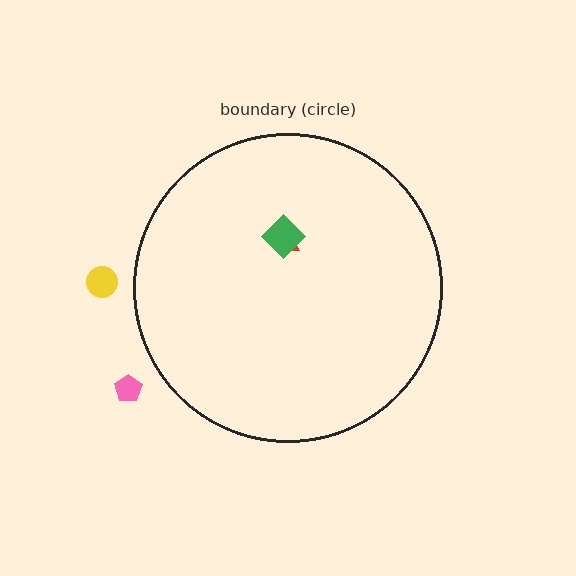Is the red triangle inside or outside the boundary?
Inside.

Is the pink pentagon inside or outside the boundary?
Outside.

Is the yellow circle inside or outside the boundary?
Outside.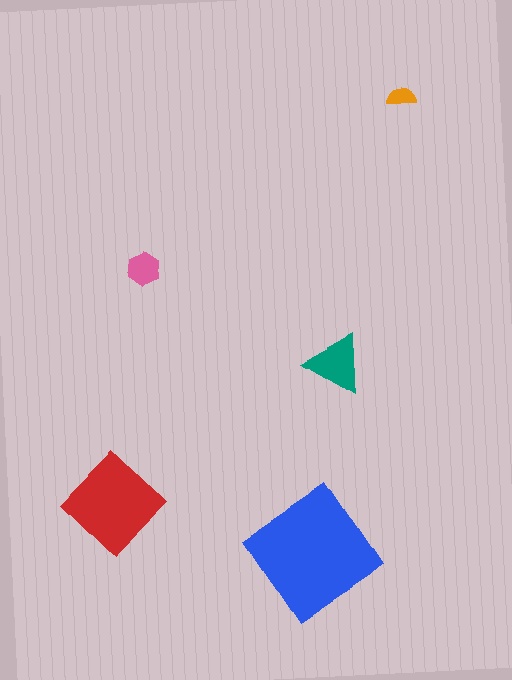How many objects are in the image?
There are 5 objects in the image.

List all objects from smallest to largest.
The orange semicircle, the pink hexagon, the teal triangle, the red diamond, the blue diamond.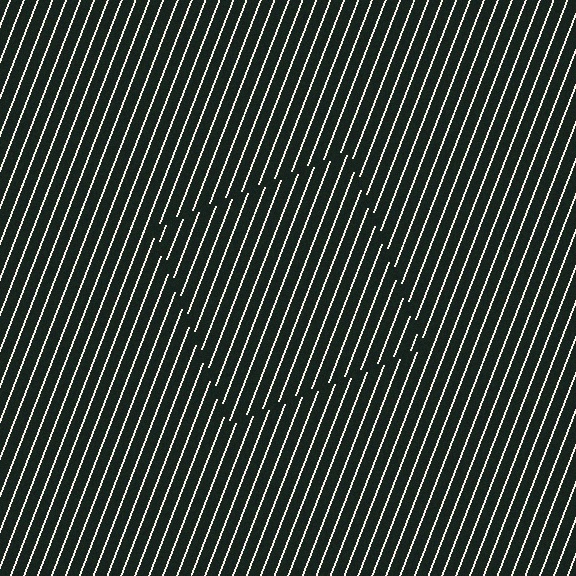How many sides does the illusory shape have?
4 sides — the line-ends trace a square.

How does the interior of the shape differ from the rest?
The interior of the shape contains the same grating, shifted by half a period — the contour is defined by the phase discontinuity where line-ends from the inner and outer gratings abut.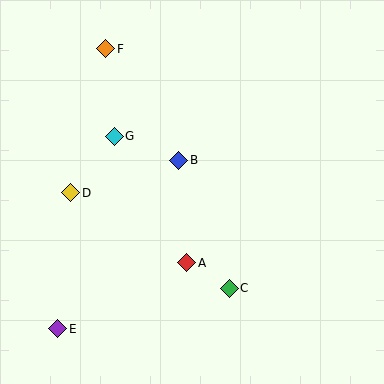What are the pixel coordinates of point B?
Point B is at (179, 160).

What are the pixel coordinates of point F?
Point F is at (106, 49).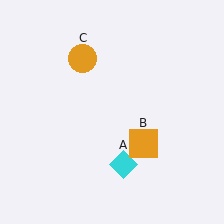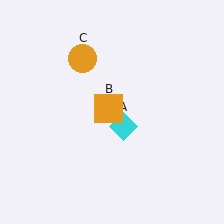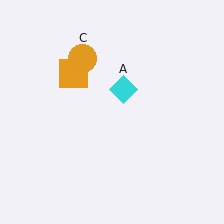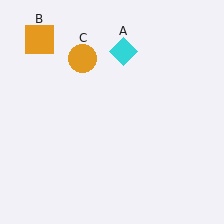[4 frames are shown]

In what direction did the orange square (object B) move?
The orange square (object B) moved up and to the left.